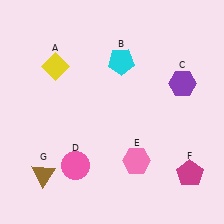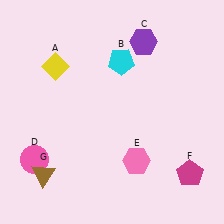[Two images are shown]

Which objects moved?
The objects that moved are: the purple hexagon (C), the pink circle (D).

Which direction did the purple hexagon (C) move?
The purple hexagon (C) moved up.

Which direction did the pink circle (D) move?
The pink circle (D) moved left.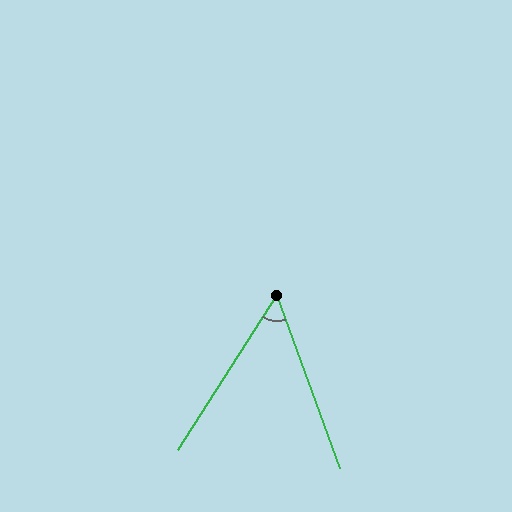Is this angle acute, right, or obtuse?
It is acute.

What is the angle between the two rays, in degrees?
Approximately 52 degrees.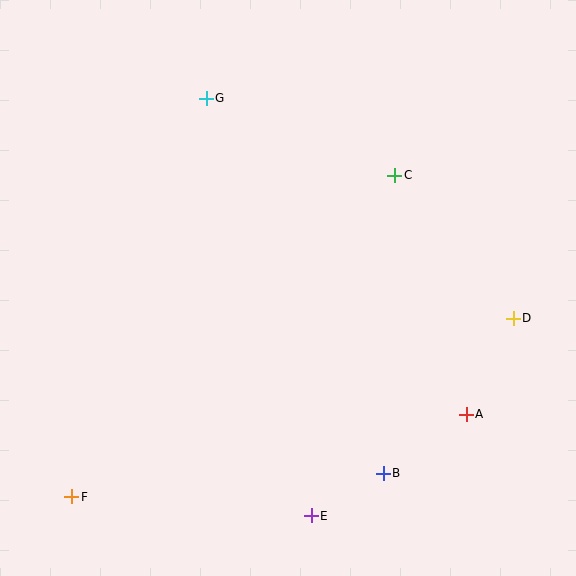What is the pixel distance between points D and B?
The distance between D and B is 203 pixels.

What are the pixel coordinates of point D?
Point D is at (513, 318).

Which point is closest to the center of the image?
Point C at (395, 175) is closest to the center.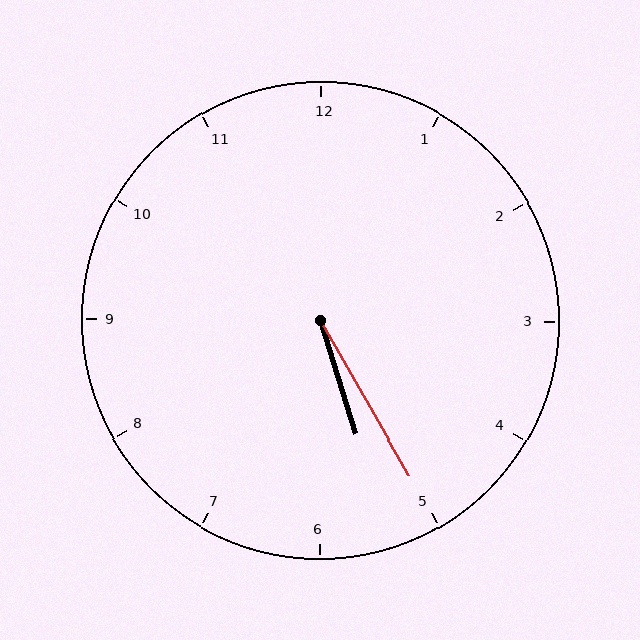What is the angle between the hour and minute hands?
Approximately 12 degrees.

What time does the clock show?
5:25.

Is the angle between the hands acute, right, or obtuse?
It is acute.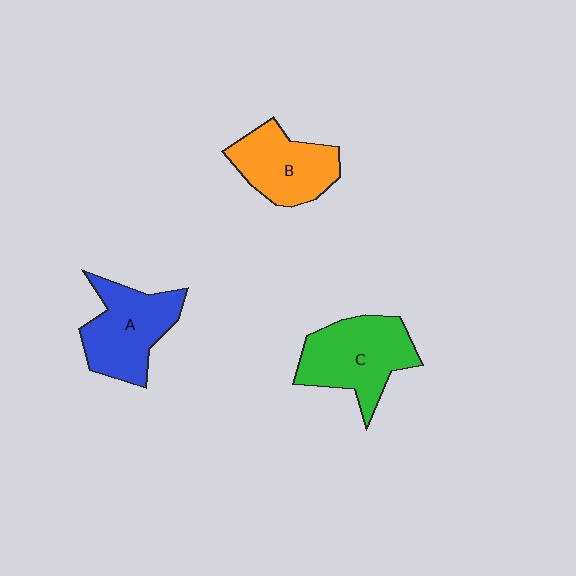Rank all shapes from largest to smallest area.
From largest to smallest: C (green), A (blue), B (orange).